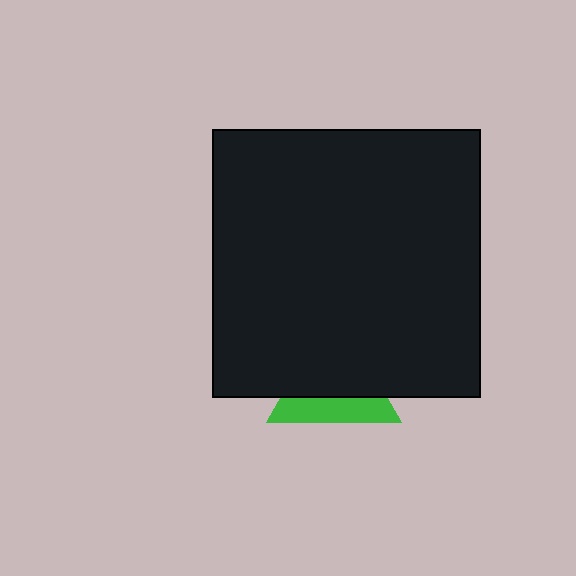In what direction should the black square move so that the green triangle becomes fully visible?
The black square should move up. That is the shortest direction to clear the overlap and leave the green triangle fully visible.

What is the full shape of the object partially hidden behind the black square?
The partially hidden object is a green triangle.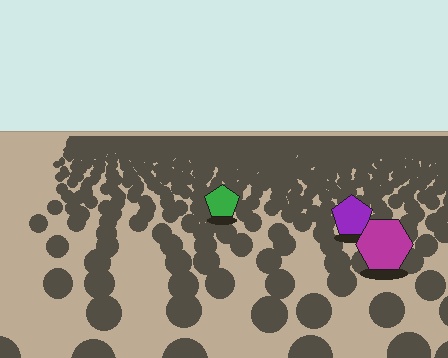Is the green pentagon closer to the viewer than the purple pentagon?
No. The purple pentagon is closer — you can tell from the texture gradient: the ground texture is coarser near it.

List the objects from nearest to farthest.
From nearest to farthest: the magenta hexagon, the purple pentagon, the green pentagon.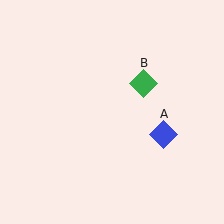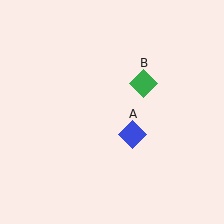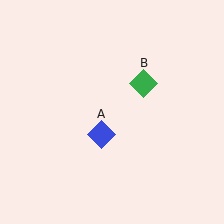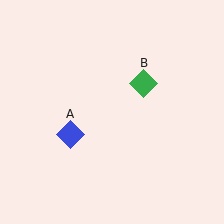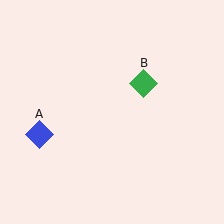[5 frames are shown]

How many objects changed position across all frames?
1 object changed position: blue diamond (object A).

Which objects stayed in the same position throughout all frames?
Green diamond (object B) remained stationary.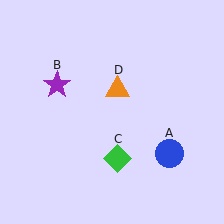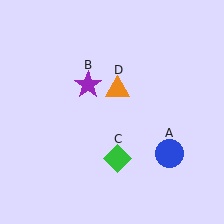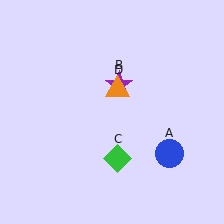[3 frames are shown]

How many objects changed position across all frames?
1 object changed position: purple star (object B).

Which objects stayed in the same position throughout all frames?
Blue circle (object A) and green diamond (object C) and orange triangle (object D) remained stationary.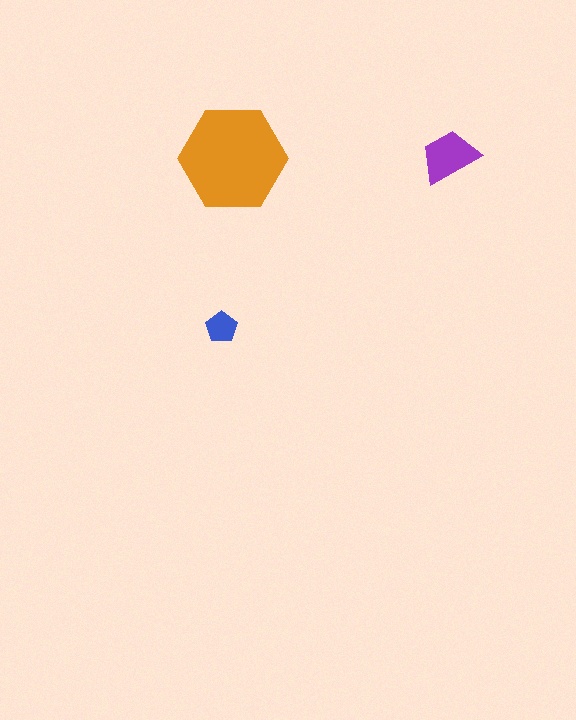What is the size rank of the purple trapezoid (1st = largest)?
2nd.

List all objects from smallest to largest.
The blue pentagon, the purple trapezoid, the orange hexagon.